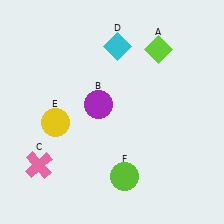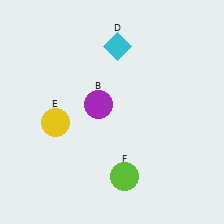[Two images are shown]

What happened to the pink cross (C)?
The pink cross (C) was removed in Image 2. It was in the bottom-left area of Image 1.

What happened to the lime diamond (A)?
The lime diamond (A) was removed in Image 2. It was in the top-right area of Image 1.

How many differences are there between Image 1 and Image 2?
There are 2 differences between the two images.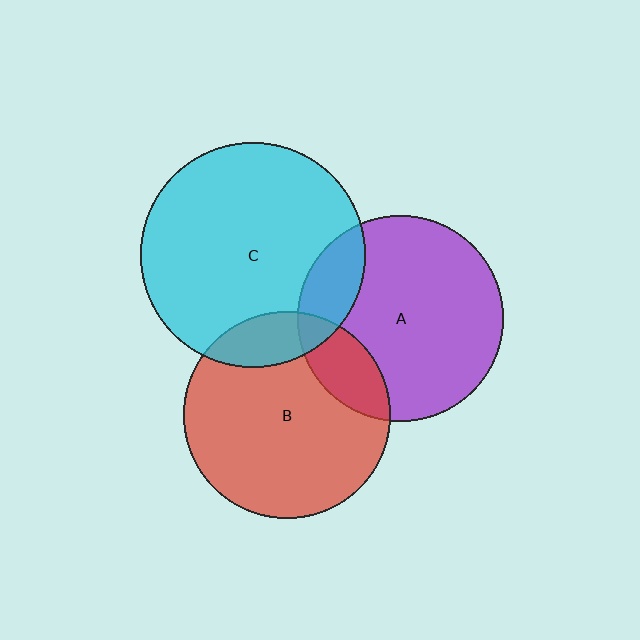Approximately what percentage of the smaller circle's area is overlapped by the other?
Approximately 15%.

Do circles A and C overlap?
Yes.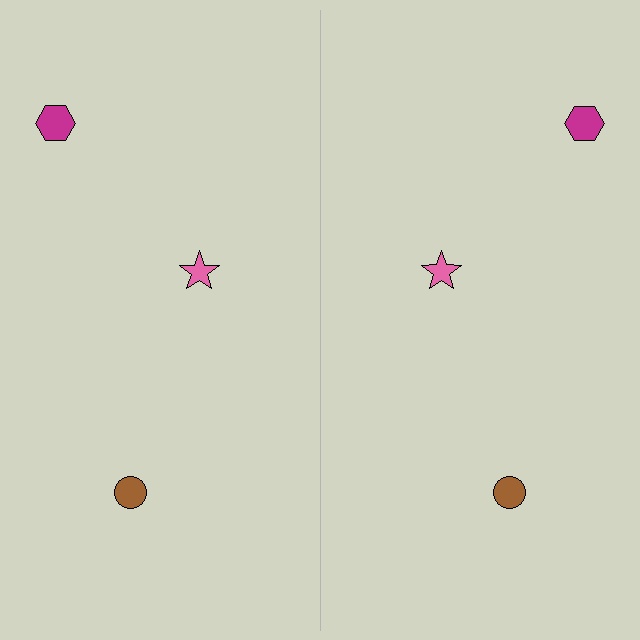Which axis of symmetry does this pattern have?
The pattern has a vertical axis of symmetry running through the center of the image.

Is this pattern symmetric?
Yes, this pattern has bilateral (reflection) symmetry.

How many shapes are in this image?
There are 6 shapes in this image.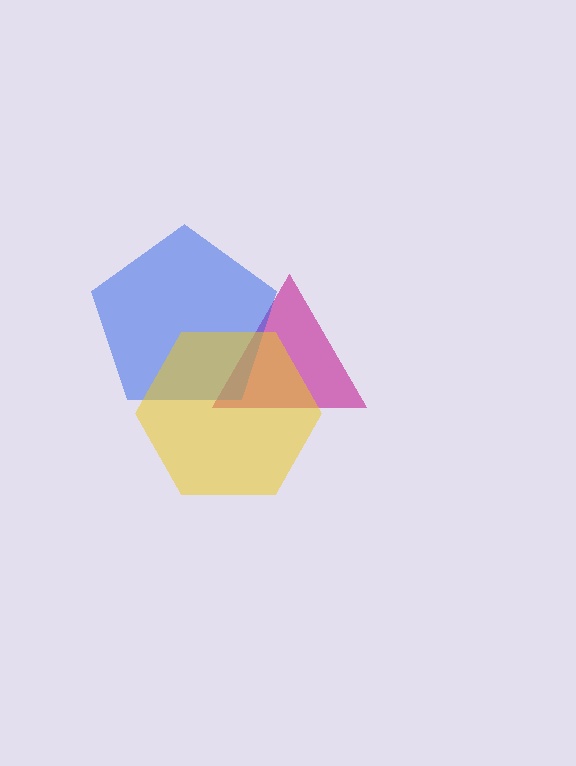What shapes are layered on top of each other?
The layered shapes are: a magenta triangle, a blue pentagon, a yellow hexagon.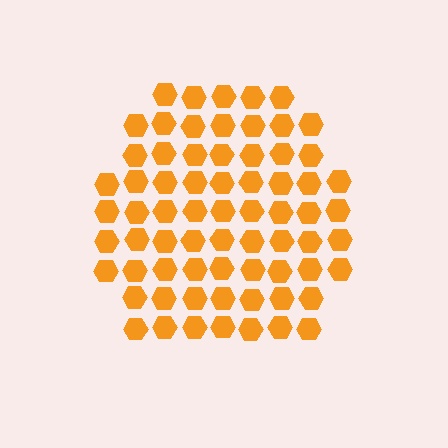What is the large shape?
The large shape is a hexagon.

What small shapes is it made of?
It is made of small hexagons.